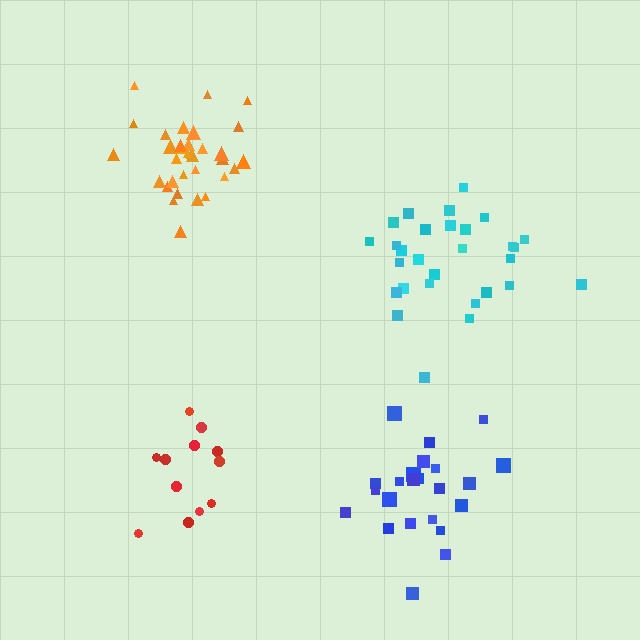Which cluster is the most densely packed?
Orange.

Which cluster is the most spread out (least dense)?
Red.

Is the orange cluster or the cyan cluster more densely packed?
Orange.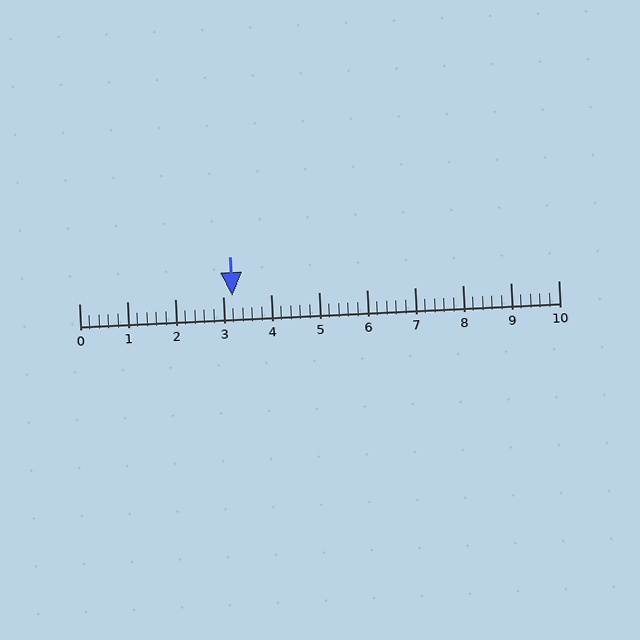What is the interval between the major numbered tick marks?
The major tick marks are spaced 1 units apart.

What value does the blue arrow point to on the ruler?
The blue arrow points to approximately 3.2.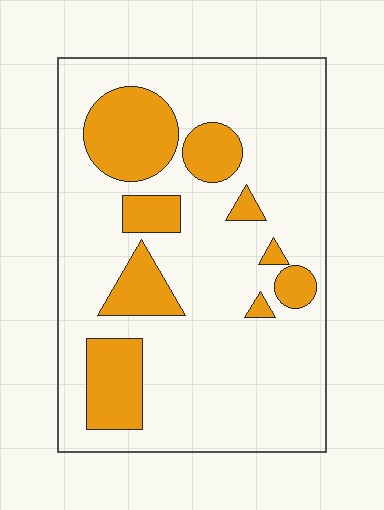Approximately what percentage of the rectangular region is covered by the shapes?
Approximately 25%.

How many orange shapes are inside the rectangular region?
9.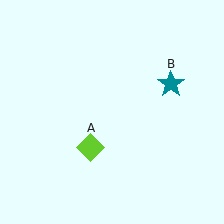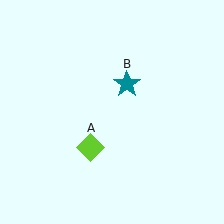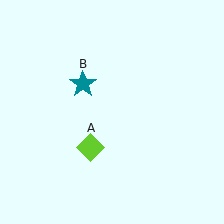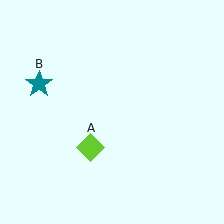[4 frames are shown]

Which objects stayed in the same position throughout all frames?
Lime diamond (object A) remained stationary.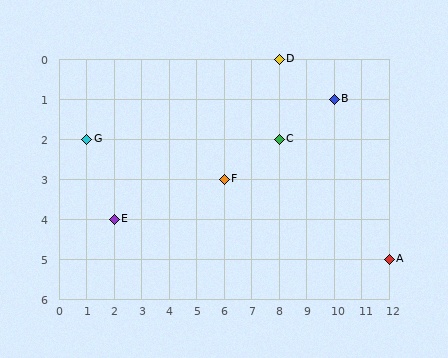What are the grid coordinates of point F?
Point F is at grid coordinates (6, 3).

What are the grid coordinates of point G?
Point G is at grid coordinates (1, 2).